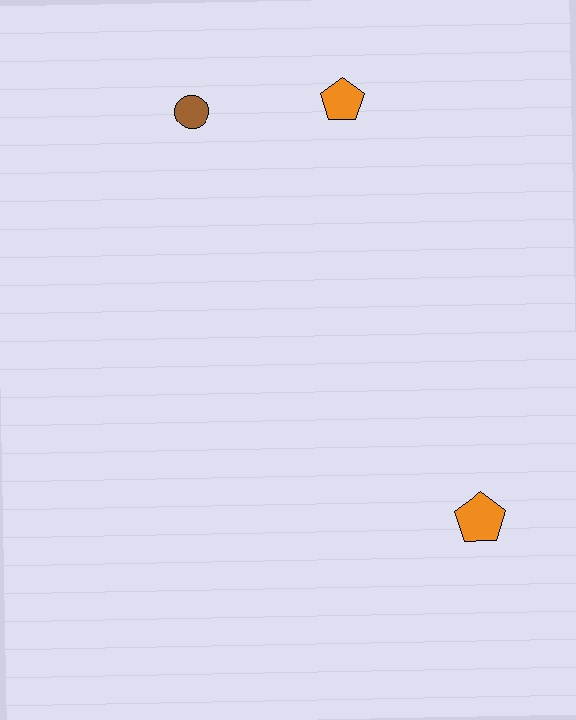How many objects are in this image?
There are 3 objects.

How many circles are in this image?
There is 1 circle.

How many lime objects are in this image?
There are no lime objects.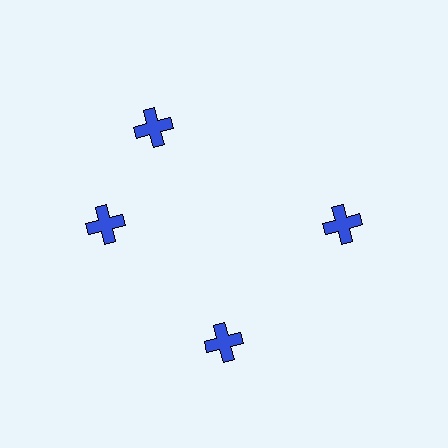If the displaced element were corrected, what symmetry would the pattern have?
It would have 4-fold rotational symmetry — the pattern would map onto itself every 90 degrees.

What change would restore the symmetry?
The symmetry would be restored by rotating it back into even spacing with its neighbors so that all 4 crosses sit at equal angles and equal distance from the center.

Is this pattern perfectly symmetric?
No. The 4 blue crosses are arranged in a ring, but one element near the 12 o'clock position is rotated out of alignment along the ring, breaking the 4-fold rotational symmetry.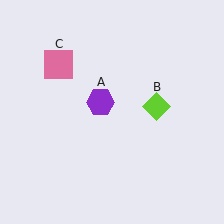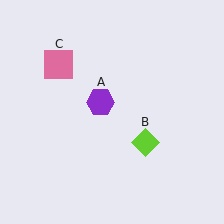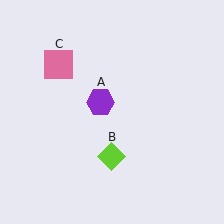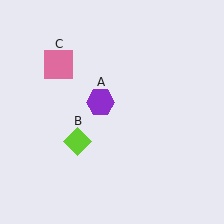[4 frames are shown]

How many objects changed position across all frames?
1 object changed position: lime diamond (object B).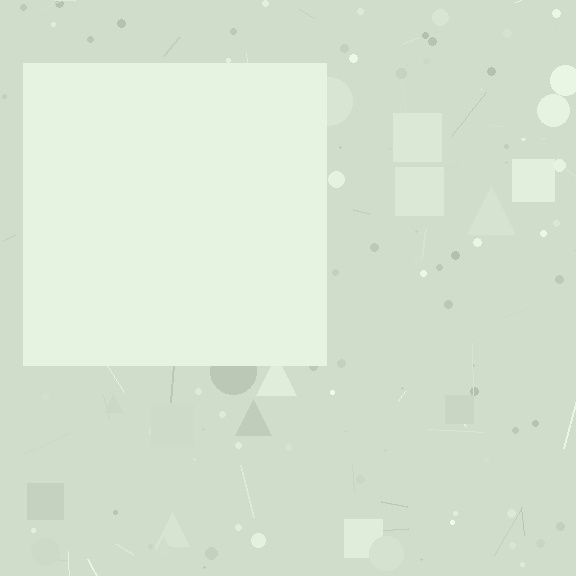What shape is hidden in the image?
A square is hidden in the image.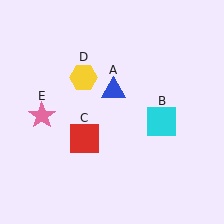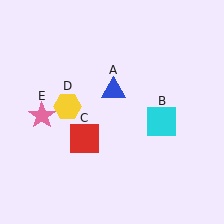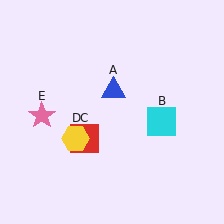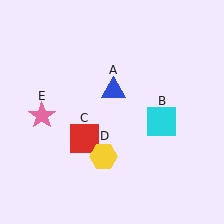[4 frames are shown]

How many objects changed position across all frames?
1 object changed position: yellow hexagon (object D).